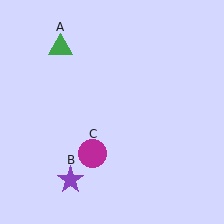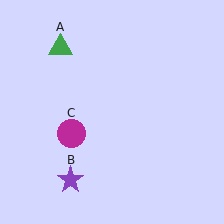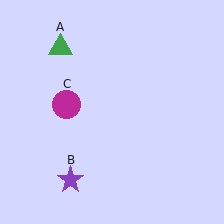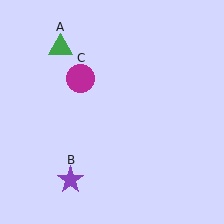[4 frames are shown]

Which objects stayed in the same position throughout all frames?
Green triangle (object A) and purple star (object B) remained stationary.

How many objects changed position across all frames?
1 object changed position: magenta circle (object C).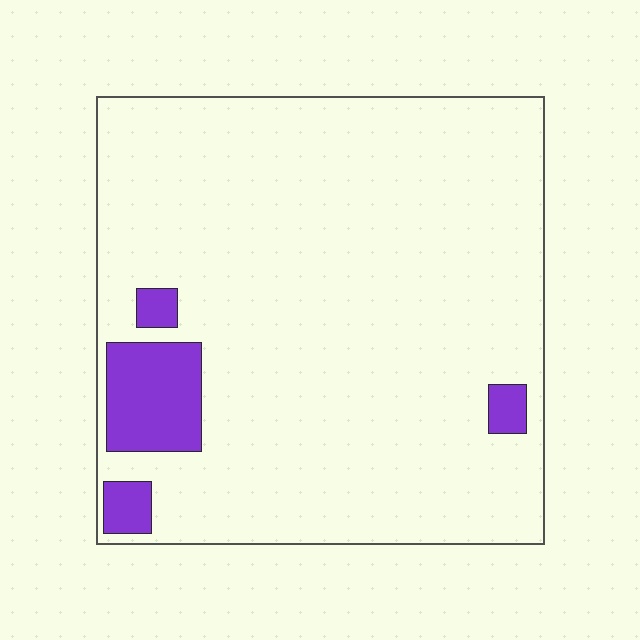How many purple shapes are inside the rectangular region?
4.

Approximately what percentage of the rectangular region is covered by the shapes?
Approximately 10%.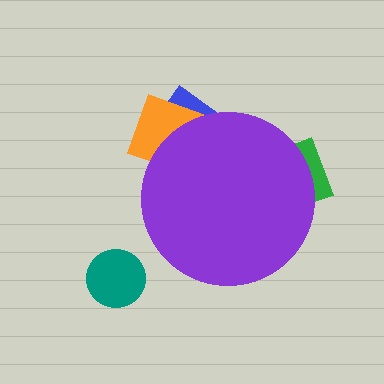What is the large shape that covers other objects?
A purple circle.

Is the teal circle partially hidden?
No, the teal circle is fully visible.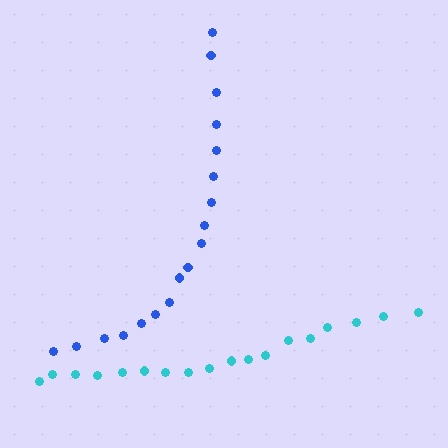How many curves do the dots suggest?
There are 2 distinct paths.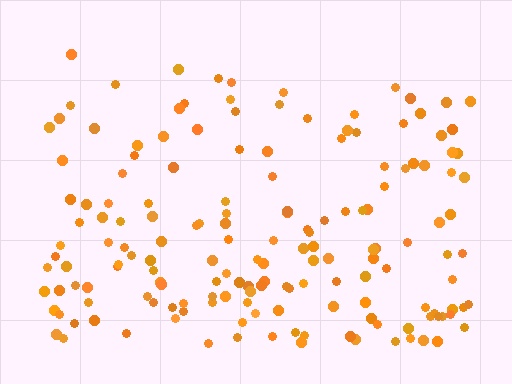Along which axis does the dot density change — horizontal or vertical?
Vertical.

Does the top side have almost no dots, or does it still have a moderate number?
Still a moderate number, just noticeably fewer than the bottom.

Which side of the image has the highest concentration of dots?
The bottom.